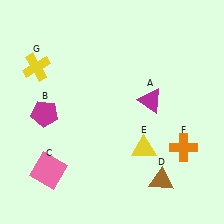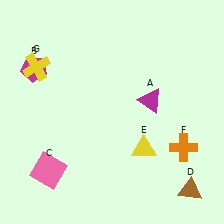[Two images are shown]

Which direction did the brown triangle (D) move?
The brown triangle (D) moved right.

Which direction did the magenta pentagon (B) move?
The magenta pentagon (B) moved up.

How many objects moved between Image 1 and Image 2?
2 objects moved between the two images.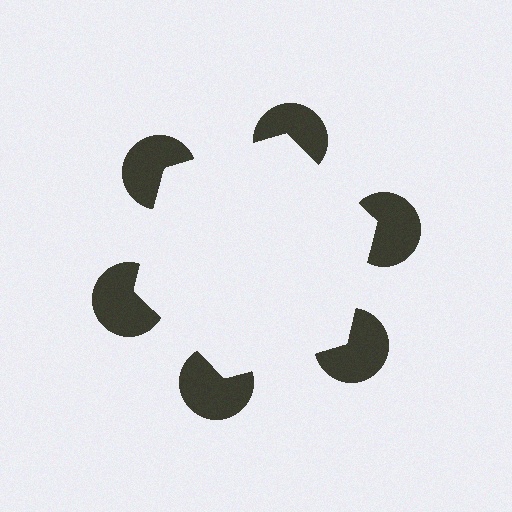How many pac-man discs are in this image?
There are 6 — one at each vertex of the illusory hexagon.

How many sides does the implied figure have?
6 sides.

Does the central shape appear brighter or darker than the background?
It typically appears slightly brighter than the background, even though no actual brightness change is drawn.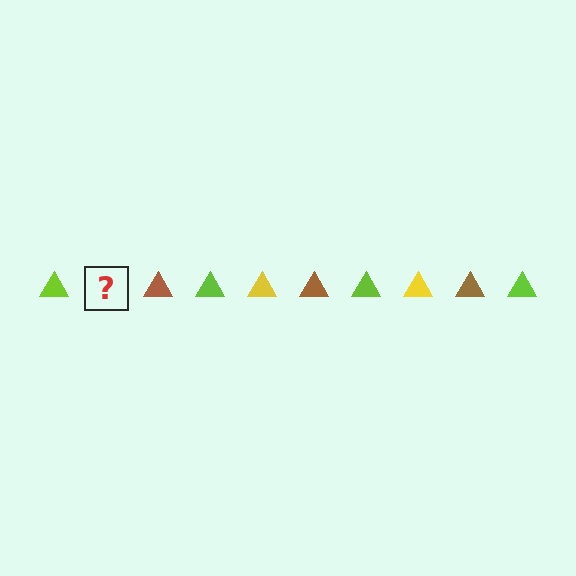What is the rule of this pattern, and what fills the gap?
The rule is that the pattern cycles through lime, yellow, brown triangles. The gap should be filled with a yellow triangle.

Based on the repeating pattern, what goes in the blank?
The blank should be a yellow triangle.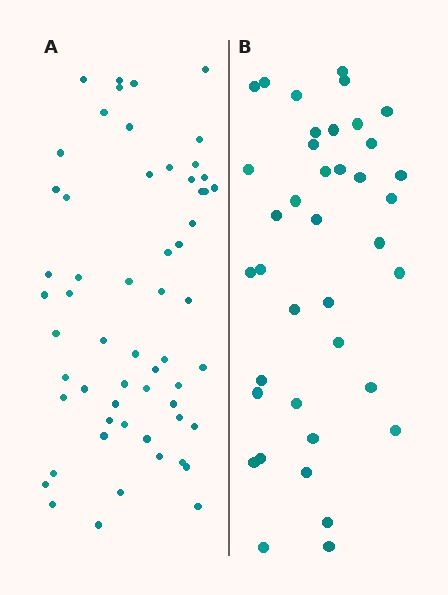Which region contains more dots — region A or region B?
Region A (the left region) has more dots.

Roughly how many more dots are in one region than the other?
Region A has approximately 20 more dots than region B.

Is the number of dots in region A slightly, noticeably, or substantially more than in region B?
Region A has substantially more. The ratio is roughly 1.5 to 1.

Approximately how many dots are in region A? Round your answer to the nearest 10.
About 60 dots. (The exact count is 58, which rounds to 60.)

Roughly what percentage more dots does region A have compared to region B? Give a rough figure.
About 50% more.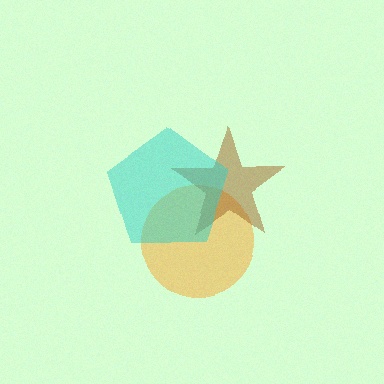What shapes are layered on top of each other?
The layered shapes are: an orange circle, a brown star, a cyan pentagon.